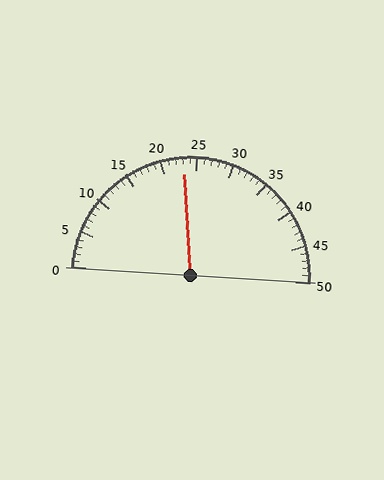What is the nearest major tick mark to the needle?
The nearest major tick mark is 25.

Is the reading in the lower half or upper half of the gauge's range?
The reading is in the lower half of the range (0 to 50).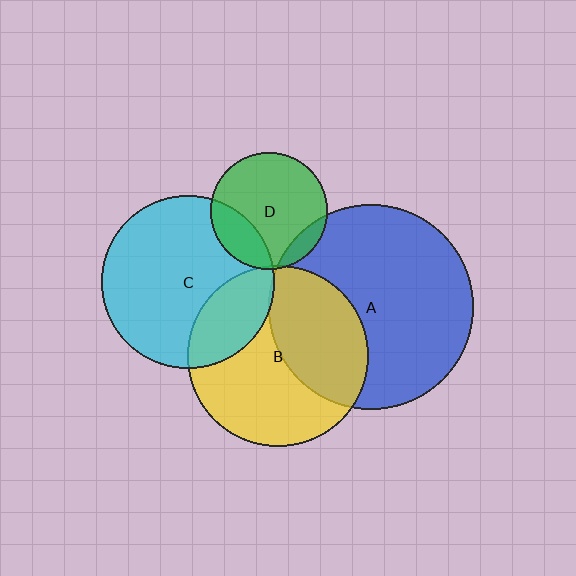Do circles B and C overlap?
Yes.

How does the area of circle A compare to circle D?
Approximately 3.1 times.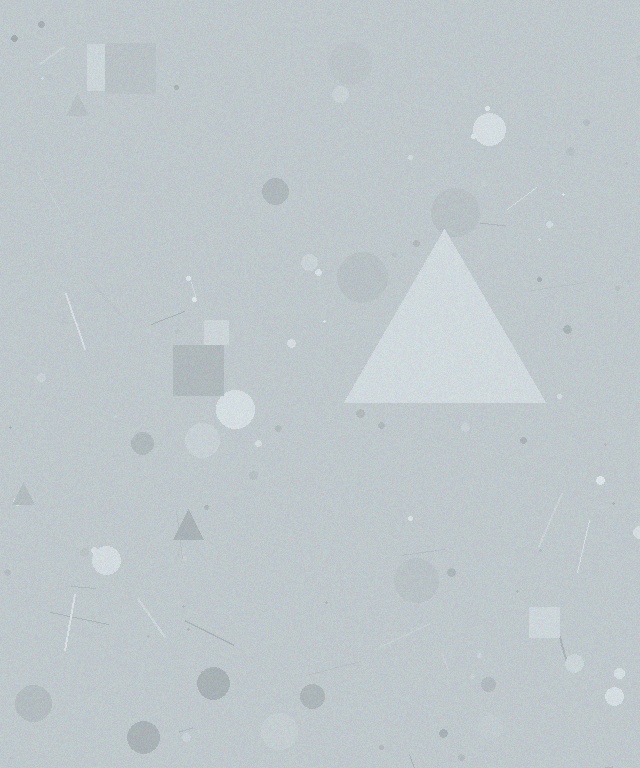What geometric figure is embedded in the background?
A triangle is embedded in the background.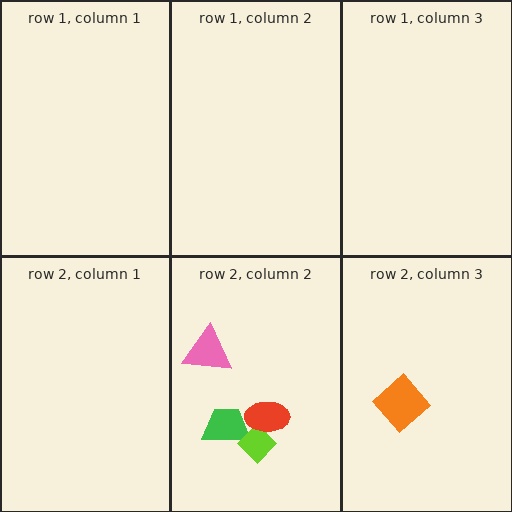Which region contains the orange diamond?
The row 2, column 3 region.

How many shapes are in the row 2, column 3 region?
1.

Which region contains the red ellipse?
The row 2, column 2 region.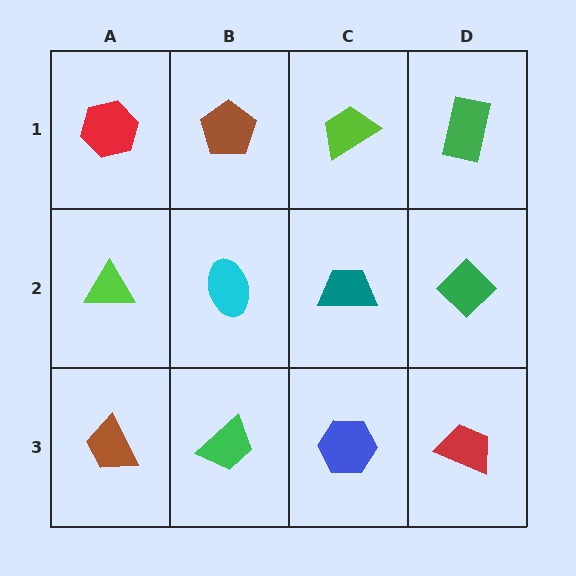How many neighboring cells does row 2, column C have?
4.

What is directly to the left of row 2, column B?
A lime triangle.